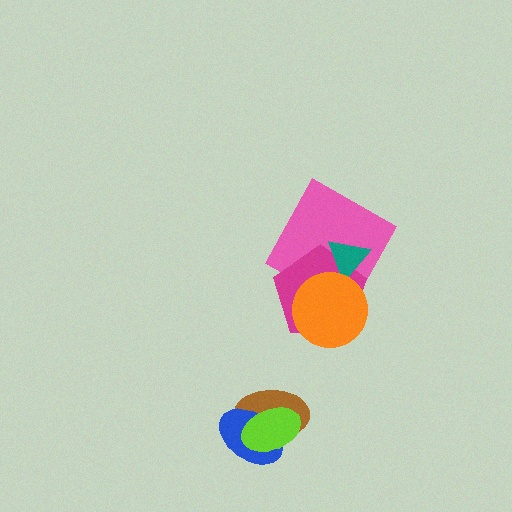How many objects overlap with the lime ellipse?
2 objects overlap with the lime ellipse.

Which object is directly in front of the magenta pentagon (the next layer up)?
The teal triangle is directly in front of the magenta pentagon.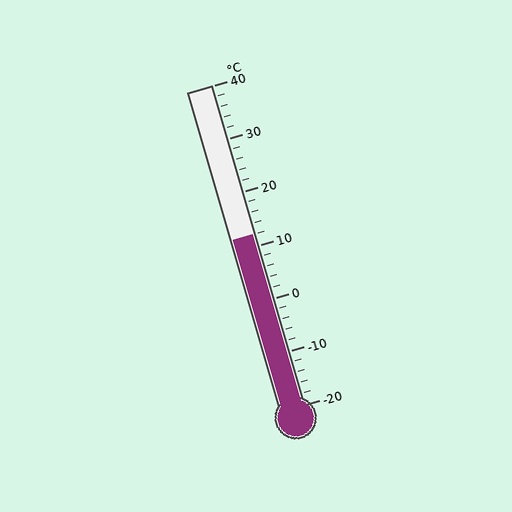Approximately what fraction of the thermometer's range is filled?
The thermometer is filled to approximately 55% of its range.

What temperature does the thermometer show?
The thermometer shows approximately 12°C.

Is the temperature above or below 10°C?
The temperature is above 10°C.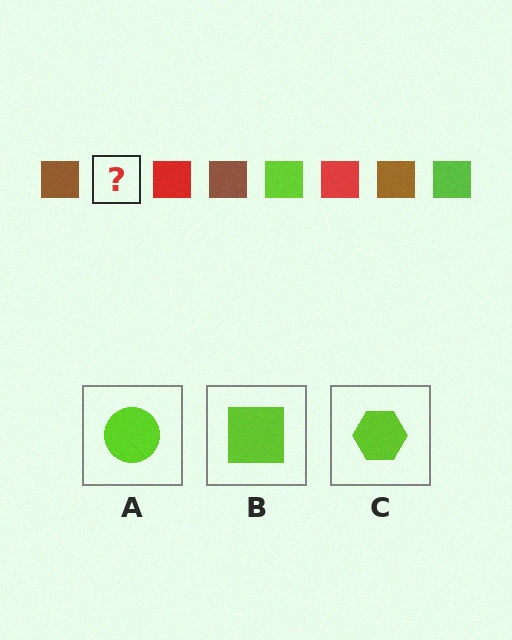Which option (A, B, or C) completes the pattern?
B.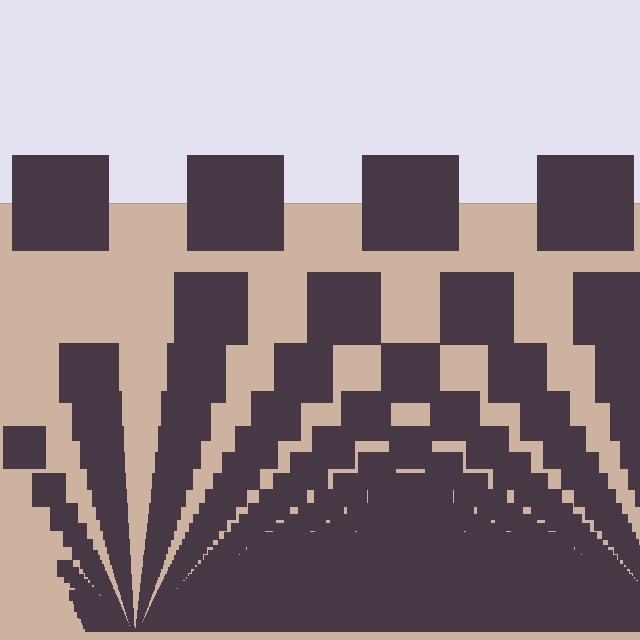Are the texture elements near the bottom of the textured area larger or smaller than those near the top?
Smaller. The gradient is inverted — elements near the bottom are smaller and denser.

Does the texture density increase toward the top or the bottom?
Density increases toward the bottom.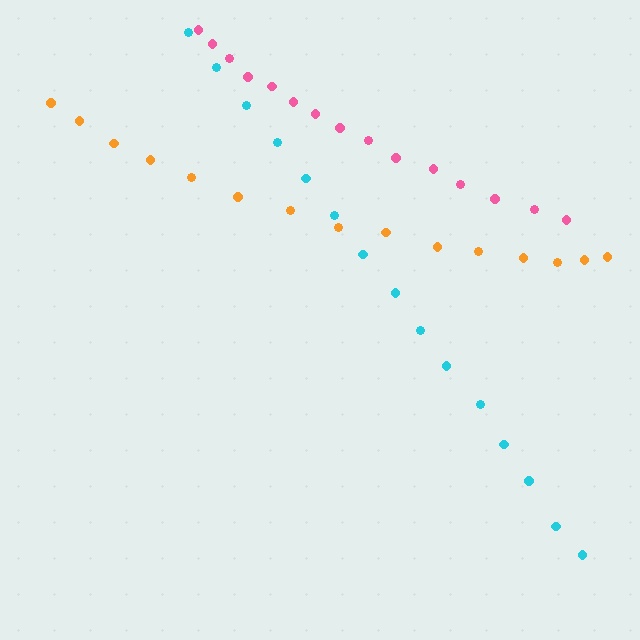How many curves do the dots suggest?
There are 3 distinct paths.